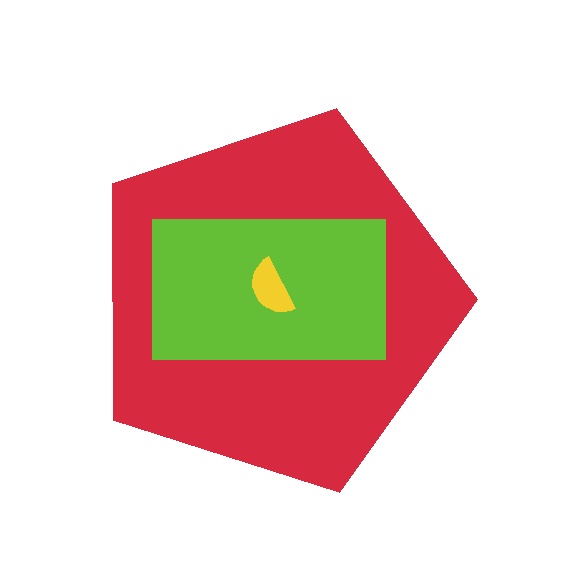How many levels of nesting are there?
3.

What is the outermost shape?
The red pentagon.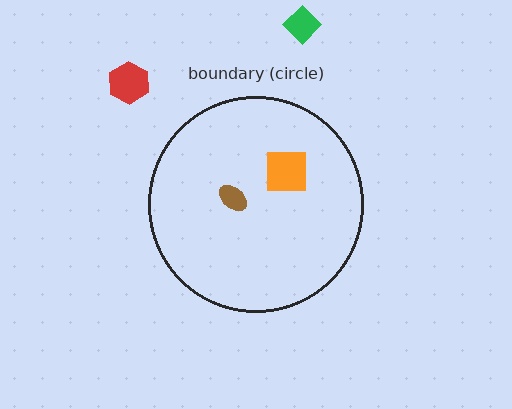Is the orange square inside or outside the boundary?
Inside.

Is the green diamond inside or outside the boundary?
Outside.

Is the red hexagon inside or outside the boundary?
Outside.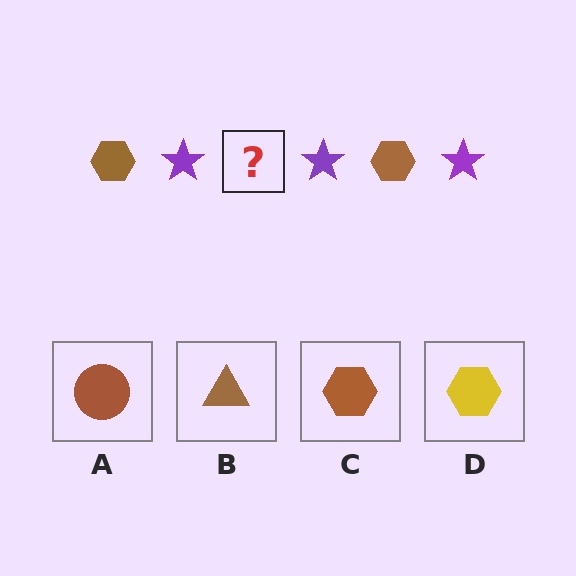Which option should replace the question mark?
Option C.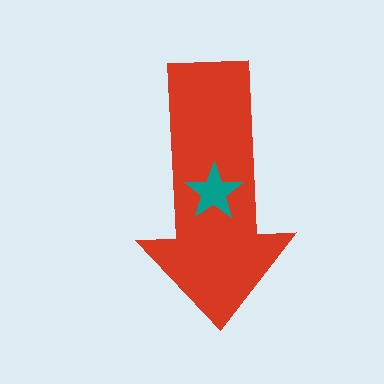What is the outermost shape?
The red arrow.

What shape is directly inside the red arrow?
The teal star.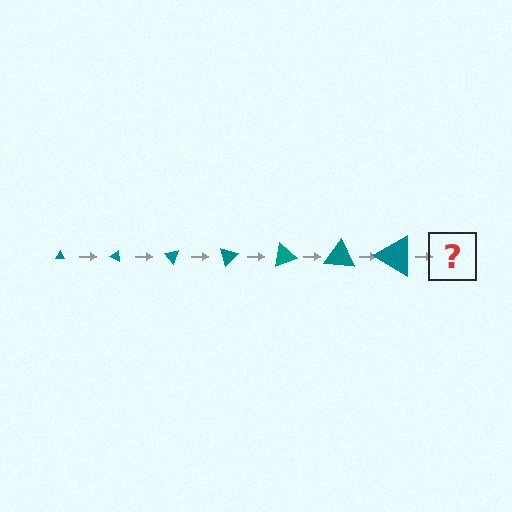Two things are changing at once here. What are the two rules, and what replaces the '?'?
The two rules are that the triangle grows larger each step and it rotates 25 degrees each step. The '?' should be a triangle, larger than the previous one and rotated 175 degrees from the start.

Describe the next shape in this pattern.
It should be a triangle, larger than the previous one and rotated 175 degrees from the start.